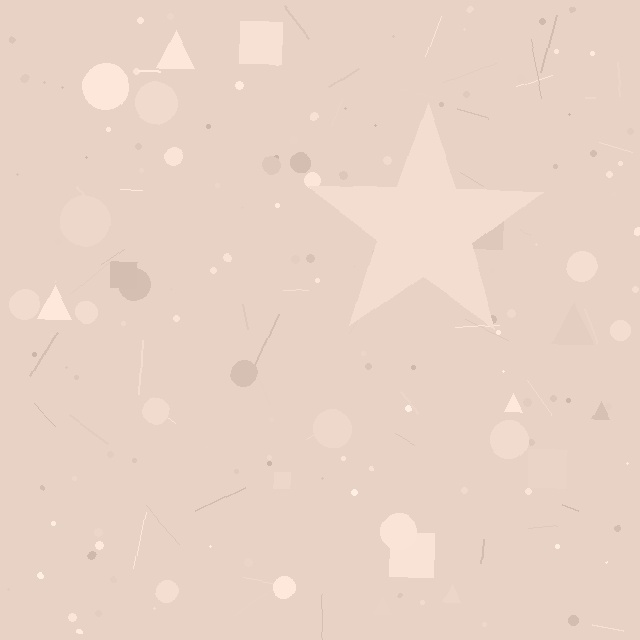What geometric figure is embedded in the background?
A star is embedded in the background.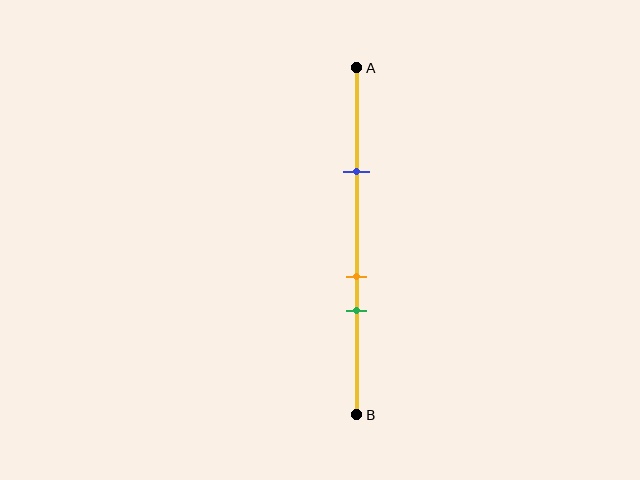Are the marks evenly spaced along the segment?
No, the marks are not evenly spaced.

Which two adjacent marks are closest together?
The orange and green marks are the closest adjacent pair.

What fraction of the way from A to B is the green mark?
The green mark is approximately 70% (0.7) of the way from A to B.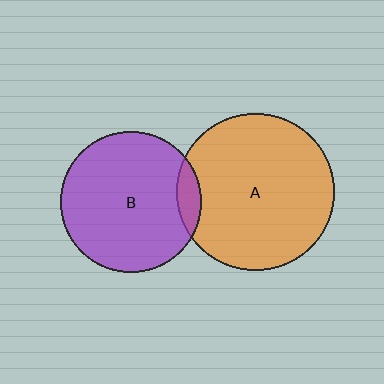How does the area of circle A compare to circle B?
Approximately 1.3 times.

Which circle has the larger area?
Circle A (orange).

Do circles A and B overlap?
Yes.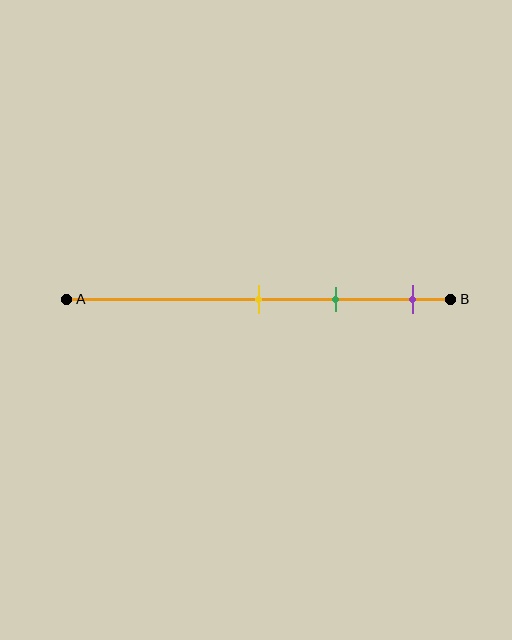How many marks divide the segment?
There are 3 marks dividing the segment.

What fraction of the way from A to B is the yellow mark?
The yellow mark is approximately 50% (0.5) of the way from A to B.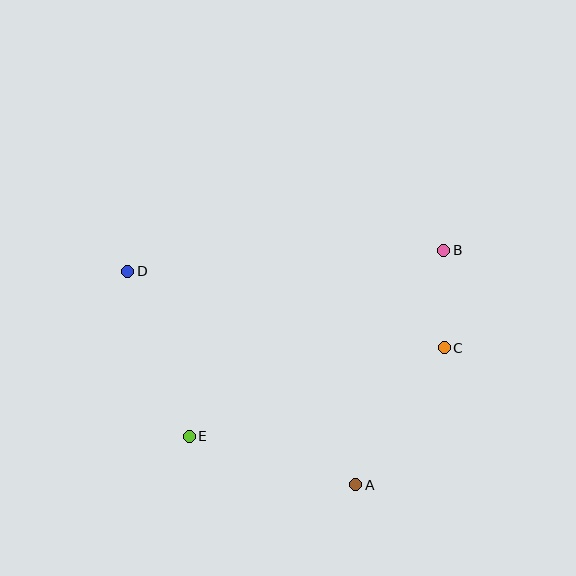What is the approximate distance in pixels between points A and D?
The distance between A and D is approximately 312 pixels.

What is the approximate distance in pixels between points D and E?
The distance between D and E is approximately 176 pixels.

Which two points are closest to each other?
Points B and C are closest to each other.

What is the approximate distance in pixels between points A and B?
The distance between A and B is approximately 251 pixels.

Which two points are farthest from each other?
Points C and D are farthest from each other.